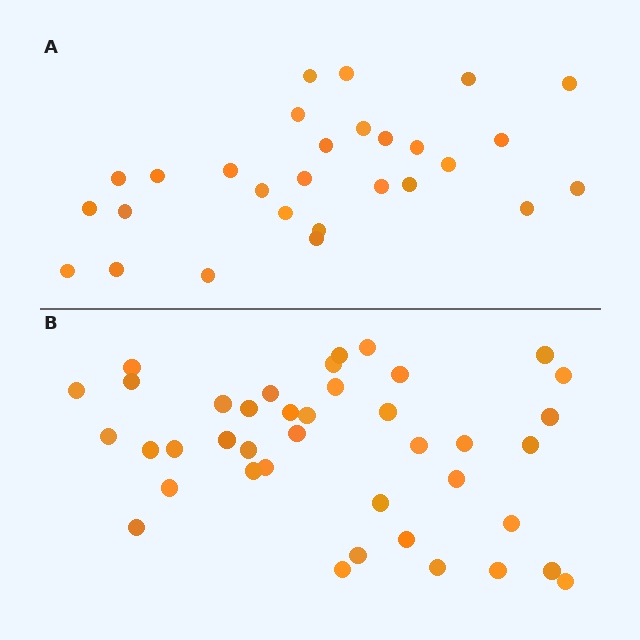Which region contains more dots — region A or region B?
Region B (the bottom region) has more dots.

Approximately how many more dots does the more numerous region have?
Region B has roughly 12 or so more dots than region A.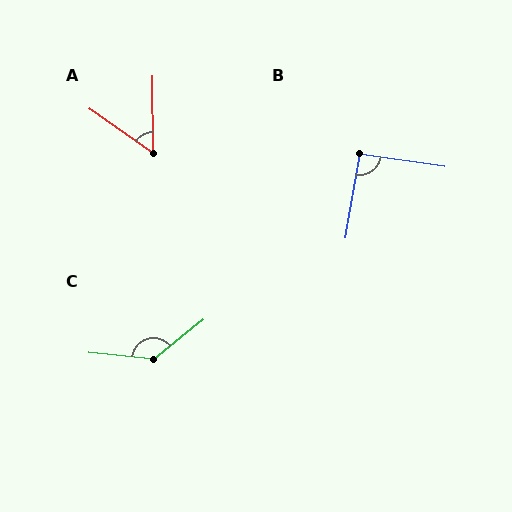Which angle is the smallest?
A, at approximately 55 degrees.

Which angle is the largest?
C, at approximately 136 degrees.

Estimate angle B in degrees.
Approximately 91 degrees.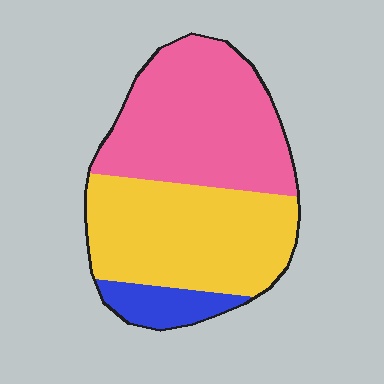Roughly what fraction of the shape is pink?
Pink takes up between a third and a half of the shape.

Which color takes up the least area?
Blue, at roughly 10%.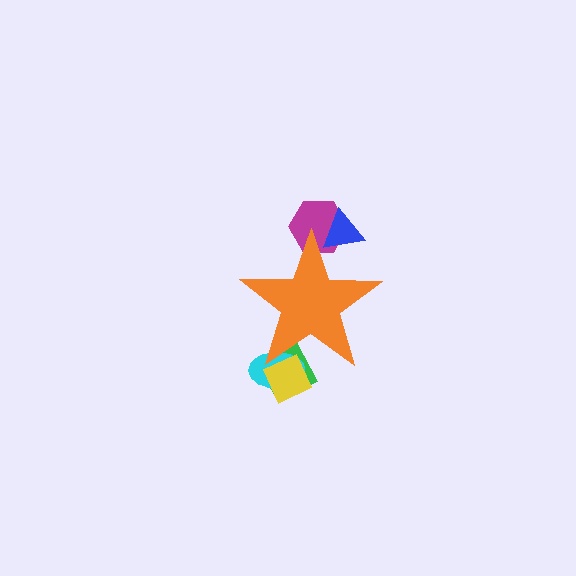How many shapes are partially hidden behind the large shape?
5 shapes are partially hidden.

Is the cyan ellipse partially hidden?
Yes, the cyan ellipse is partially hidden behind the orange star.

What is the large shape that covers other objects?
An orange star.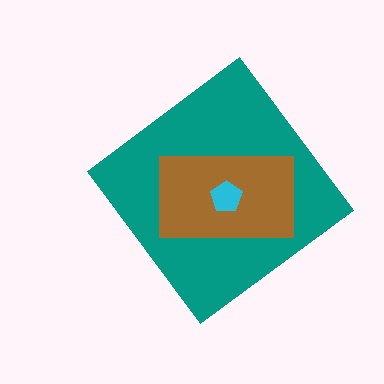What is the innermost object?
The cyan pentagon.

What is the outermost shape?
The teal diamond.